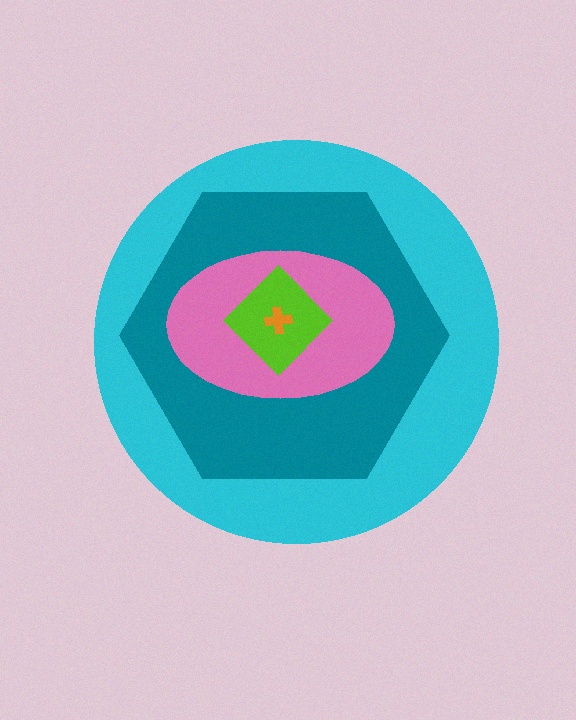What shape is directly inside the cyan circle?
The teal hexagon.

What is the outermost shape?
The cyan circle.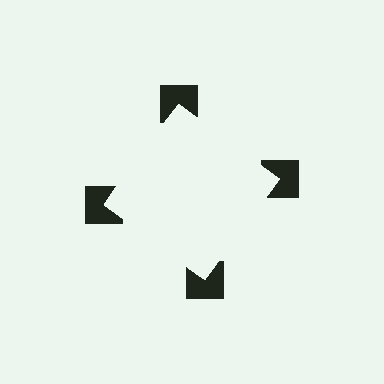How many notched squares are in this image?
There are 4 — one at each vertex of the illusory square.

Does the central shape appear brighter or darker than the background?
It typically appears slightly brighter than the background, even though no actual brightness change is drawn.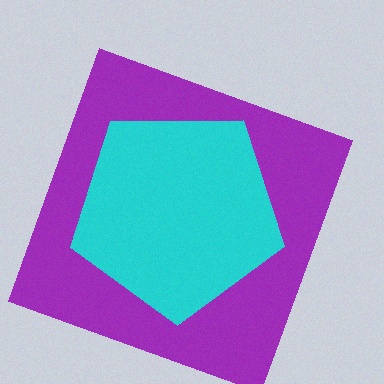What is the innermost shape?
The cyan pentagon.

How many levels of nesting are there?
2.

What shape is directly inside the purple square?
The cyan pentagon.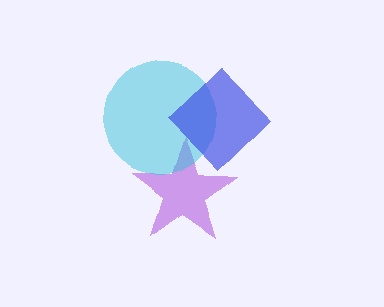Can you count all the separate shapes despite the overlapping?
Yes, there are 3 separate shapes.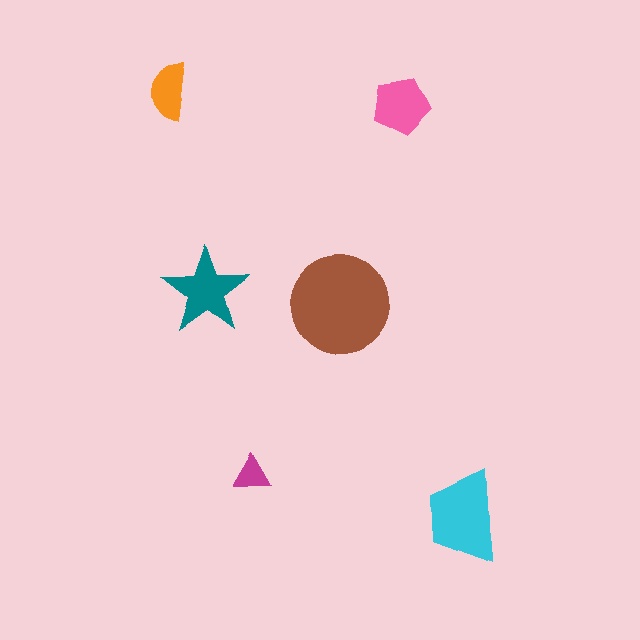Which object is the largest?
The brown circle.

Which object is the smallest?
The magenta triangle.